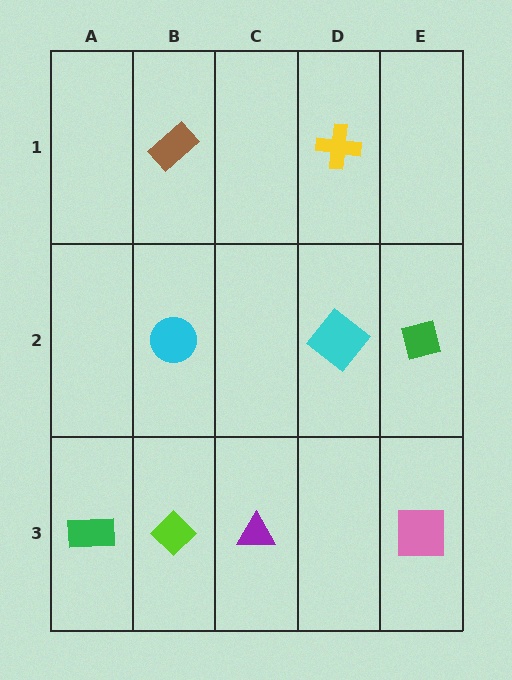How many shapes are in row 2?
3 shapes.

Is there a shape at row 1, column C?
No, that cell is empty.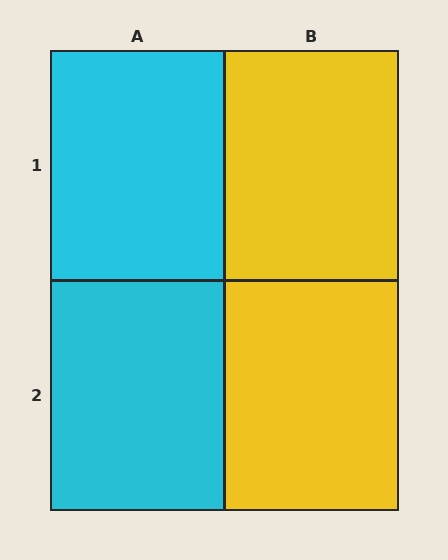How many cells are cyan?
2 cells are cyan.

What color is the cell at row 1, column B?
Yellow.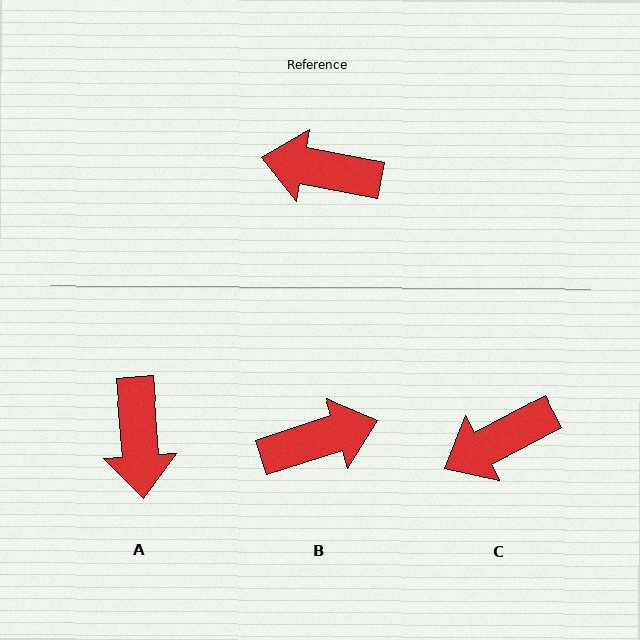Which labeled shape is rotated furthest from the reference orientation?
B, about 151 degrees away.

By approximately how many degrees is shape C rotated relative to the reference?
Approximately 38 degrees counter-clockwise.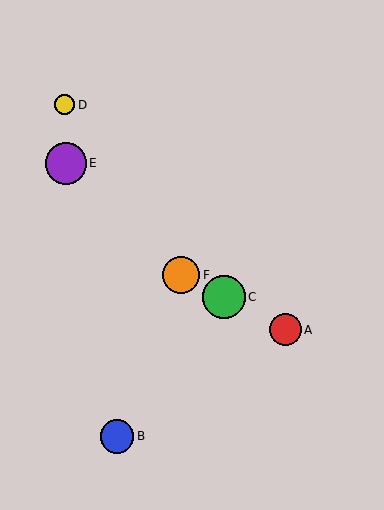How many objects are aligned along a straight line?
3 objects (A, C, F) are aligned along a straight line.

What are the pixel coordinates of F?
Object F is at (181, 275).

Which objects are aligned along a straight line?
Objects A, C, F are aligned along a straight line.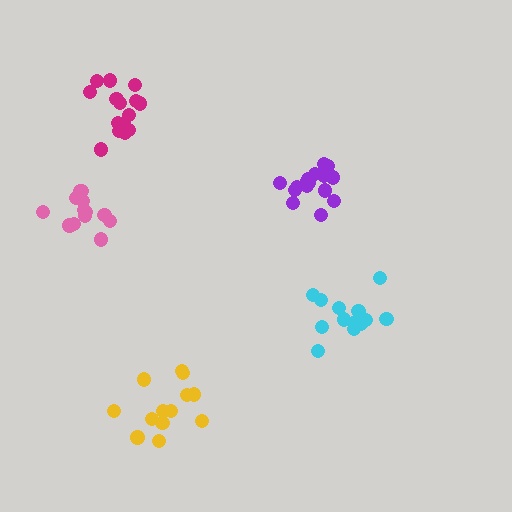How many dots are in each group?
Group 1: 13 dots, Group 2: 16 dots, Group 3: 13 dots, Group 4: 15 dots, Group 5: 13 dots (70 total).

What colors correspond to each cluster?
The clusters are colored: yellow, purple, cyan, magenta, pink.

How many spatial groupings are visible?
There are 5 spatial groupings.